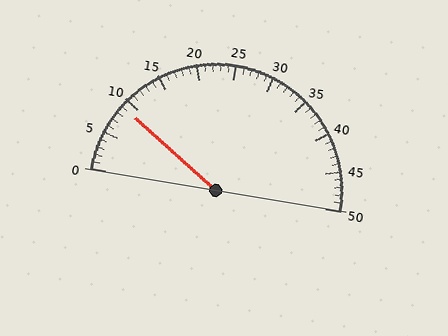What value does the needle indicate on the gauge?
The needle indicates approximately 9.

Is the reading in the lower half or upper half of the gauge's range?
The reading is in the lower half of the range (0 to 50).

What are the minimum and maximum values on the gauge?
The gauge ranges from 0 to 50.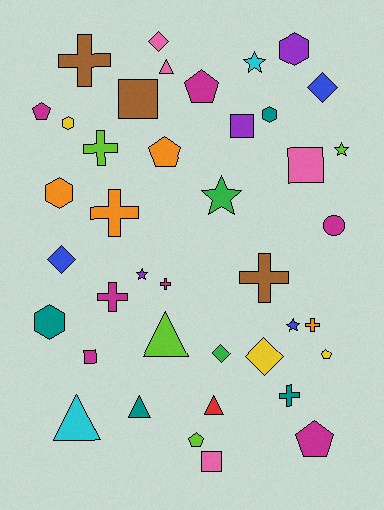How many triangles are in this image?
There are 5 triangles.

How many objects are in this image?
There are 40 objects.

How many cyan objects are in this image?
There are 2 cyan objects.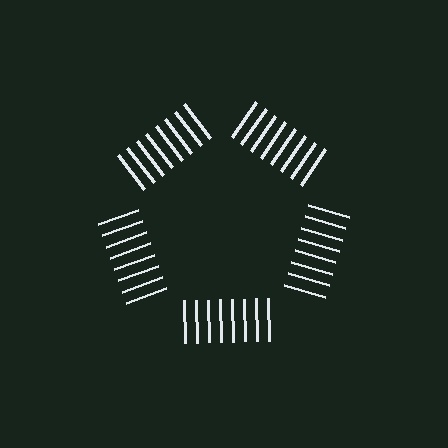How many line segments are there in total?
40 — 8 along each of the 5 edges.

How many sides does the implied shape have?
5 sides — the line-ends trace a pentagon.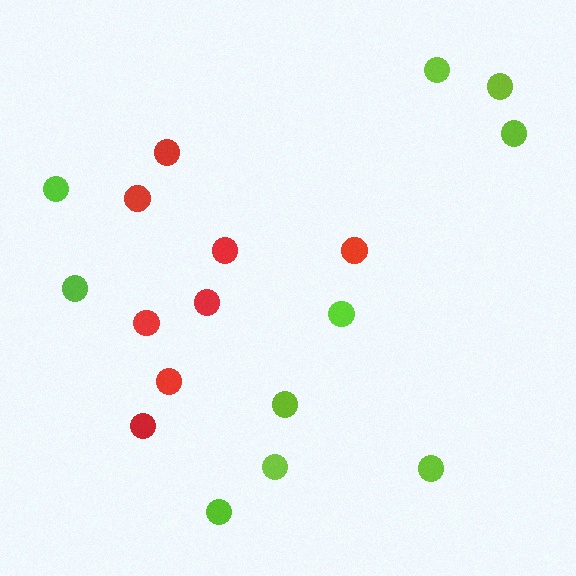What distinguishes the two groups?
There are 2 groups: one group of lime circles (10) and one group of red circles (8).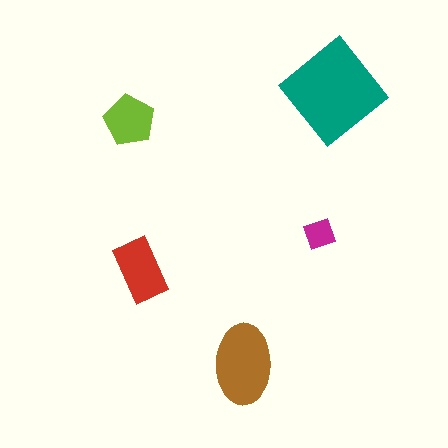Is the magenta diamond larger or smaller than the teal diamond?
Smaller.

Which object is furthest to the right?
The teal diamond is rightmost.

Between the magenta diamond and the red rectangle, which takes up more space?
The red rectangle.